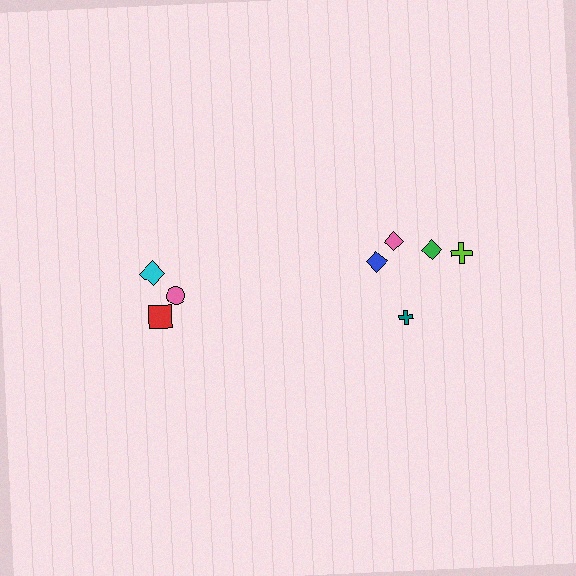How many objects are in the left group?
There are 3 objects.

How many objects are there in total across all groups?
There are 8 objects.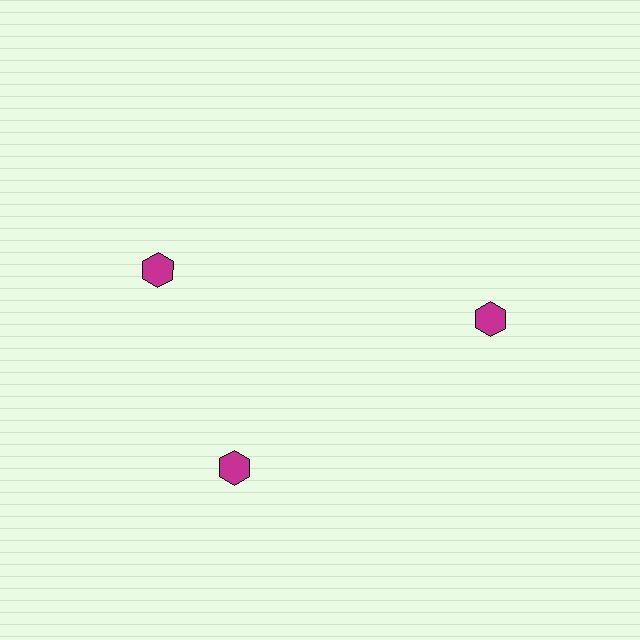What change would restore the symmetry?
The symmetry would be restored by rotating it back into even spacing with its neighbors so that all 3 hexagons sit at equal angles and equal distance from the center.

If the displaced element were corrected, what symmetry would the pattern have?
It would have 3-fold rotational symmetry — the pattern would map onto itself every 120 degrees.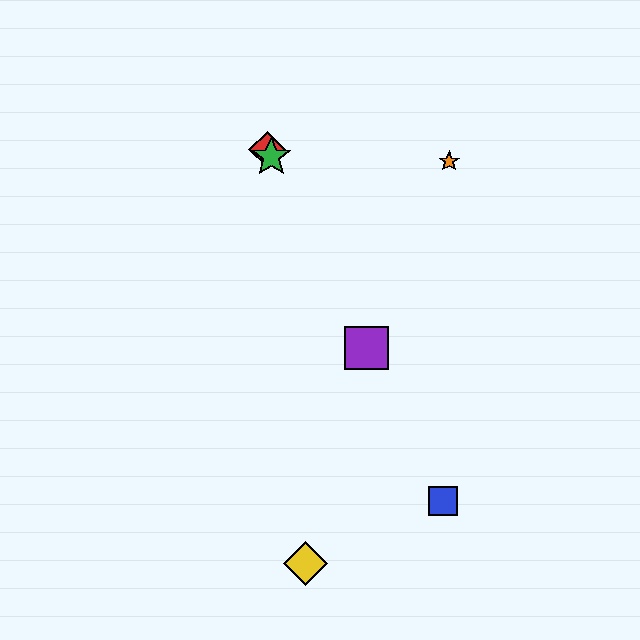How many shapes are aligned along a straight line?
4 shapes (the red diamond, the blue square, the green star, the purple square) are aligned along a straight line.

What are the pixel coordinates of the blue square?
The blue square is at (443, 501).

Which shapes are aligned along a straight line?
The red diamond, the blue square, the green star, the purple square are aligned along a straight line.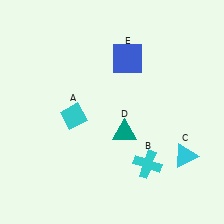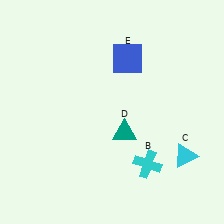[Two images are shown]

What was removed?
The cyan diamond (A) was removed in Image 2.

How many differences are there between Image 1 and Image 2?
There is 1 difference between the two images.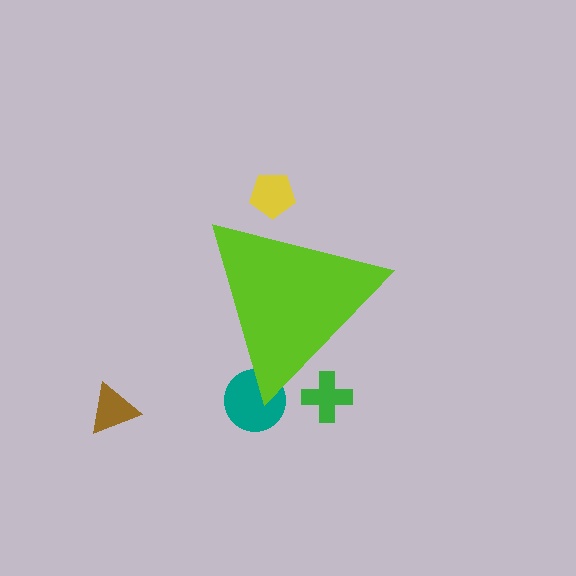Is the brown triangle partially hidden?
No, the brown triangle is fully visible.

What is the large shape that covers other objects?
A lime triangle.